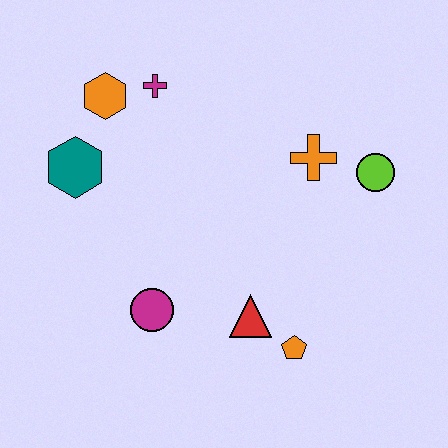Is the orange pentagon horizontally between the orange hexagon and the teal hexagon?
No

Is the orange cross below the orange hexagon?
Yes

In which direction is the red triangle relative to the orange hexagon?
The red triangle is below the orange hexagon.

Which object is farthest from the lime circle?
The teal hexagon is farthest from the lime circle.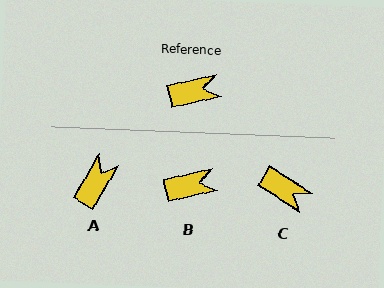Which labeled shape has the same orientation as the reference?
B.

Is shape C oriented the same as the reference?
No, it is off by about 46 degrees.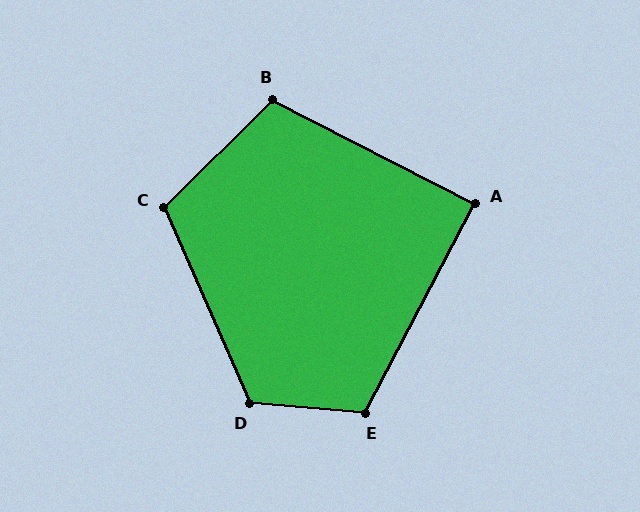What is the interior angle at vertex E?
Approximately 113 degrees (obtuse).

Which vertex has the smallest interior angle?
A, at approximately 90 degrees.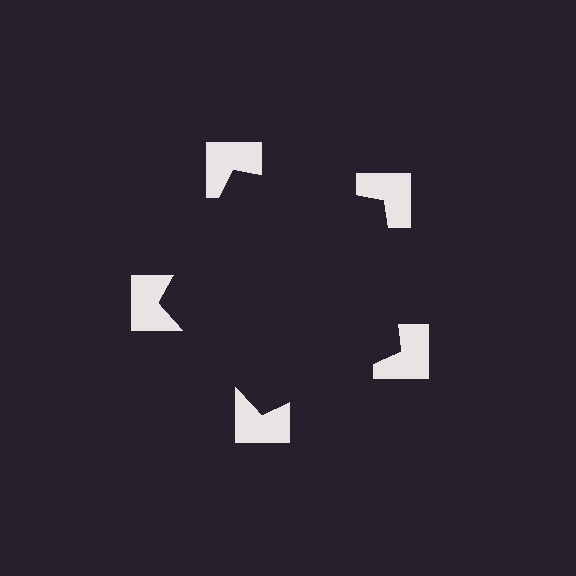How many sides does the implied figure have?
5 sides.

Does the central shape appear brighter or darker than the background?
It typically appears slightly darker than the background, even though no actual brightness change is drawn.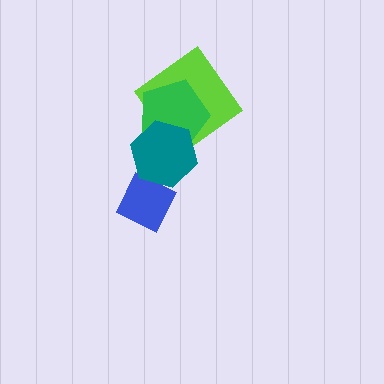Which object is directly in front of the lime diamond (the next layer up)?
The green pentagon is directly in front of the lime diamond.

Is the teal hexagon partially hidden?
No, no other shape covers it.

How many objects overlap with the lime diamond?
2 objects overlap with the lime diamond.